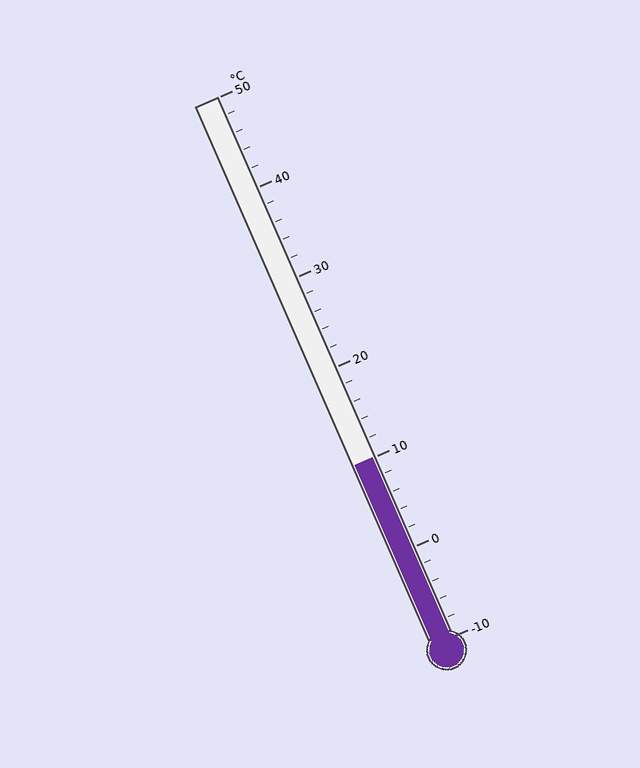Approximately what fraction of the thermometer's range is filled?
The thermometer is filled to approximately 35% of its range.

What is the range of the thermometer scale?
The thermometer scale ranges from -10°C to 50°C.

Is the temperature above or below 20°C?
The temperature is below 20°C.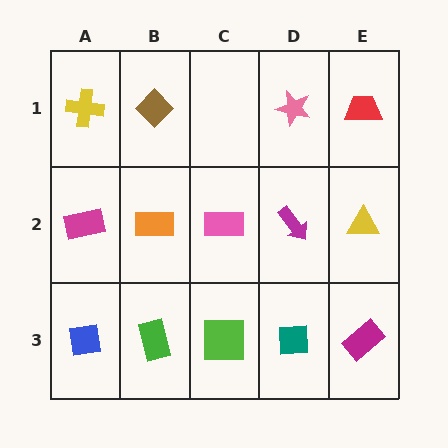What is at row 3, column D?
A teal square.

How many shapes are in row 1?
4 shapes.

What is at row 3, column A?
A blue square.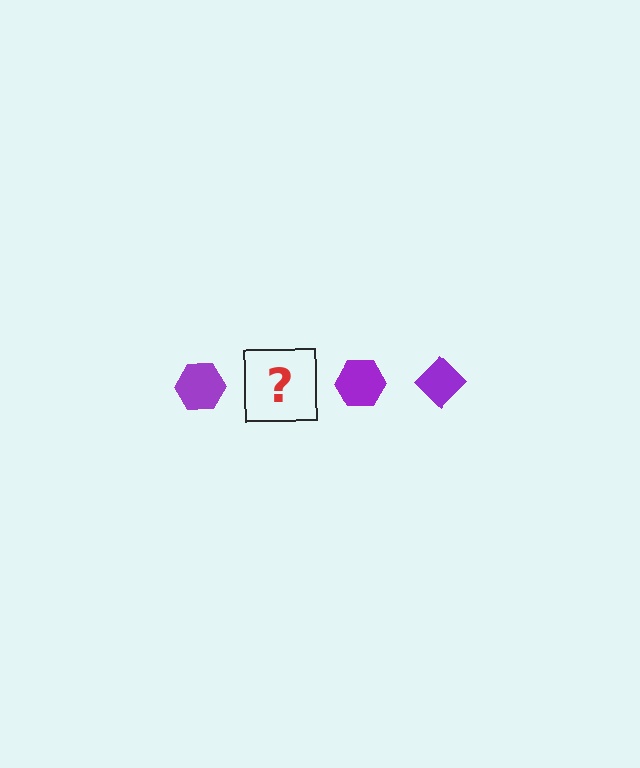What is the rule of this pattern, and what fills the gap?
The rule is that the pattern cycles through hexagon, diamond shapes in purple. The gap should be filled with a purple diamond.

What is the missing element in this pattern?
The missing element is a purple diamond.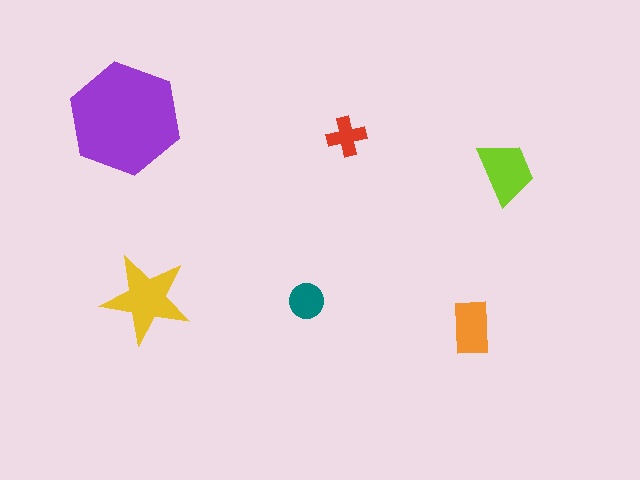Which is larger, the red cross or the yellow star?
The yellow star.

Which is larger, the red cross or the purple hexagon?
The purple hexagon.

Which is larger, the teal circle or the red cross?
The teal circle.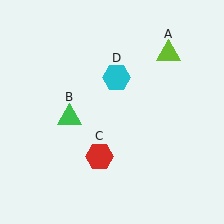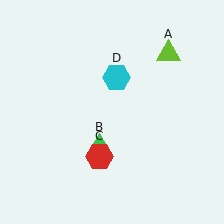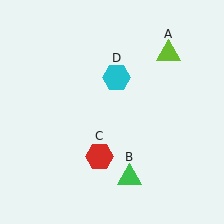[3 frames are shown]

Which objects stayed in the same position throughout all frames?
Lime triangle (object A) and red hexagon (object C) and cyan hexagon (object D) remained stationary.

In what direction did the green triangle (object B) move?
The green triangle (object B) moved down and to the right.